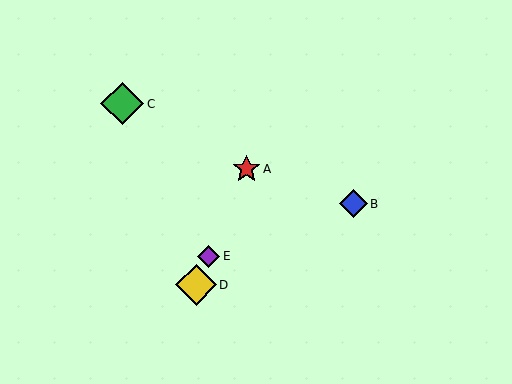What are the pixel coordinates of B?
Object B is at (353, 204).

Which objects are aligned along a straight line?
Objects A, D, E are aligned along a straight line.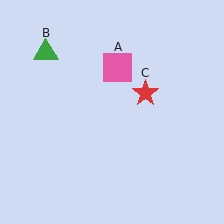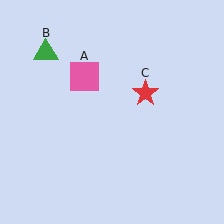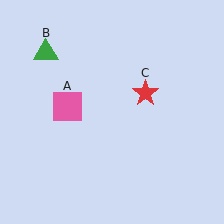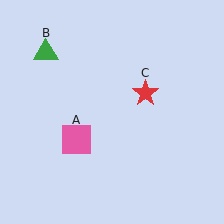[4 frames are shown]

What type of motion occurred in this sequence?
The pink square (object A) rotated counterclockwise around the center of the scene.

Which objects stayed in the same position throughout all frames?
Green triangle (object B) and red star (object C) remained stationary.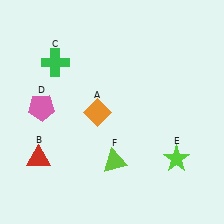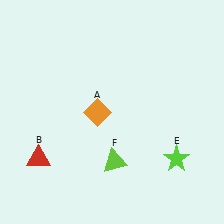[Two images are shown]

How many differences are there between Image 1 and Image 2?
There are 2 differences between the two images.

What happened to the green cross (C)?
The green cross (C) was removed in Image 2. It was in the top-left area of Image 1.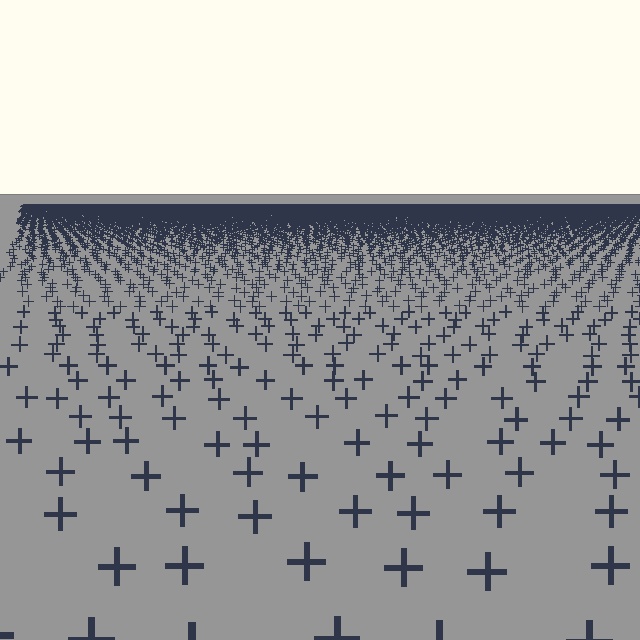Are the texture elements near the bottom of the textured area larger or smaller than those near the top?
Larger. Near the bottom, elements are closer to the viewer and appear at a bigger on-screen size.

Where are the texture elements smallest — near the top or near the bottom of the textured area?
Near the top.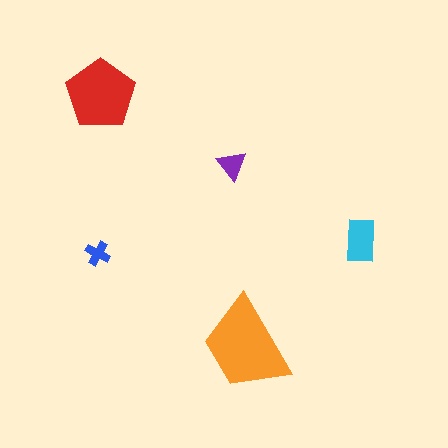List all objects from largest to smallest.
The orange trapezoid, the red pentagon, the cyan rectangle, the purple triangle, the blue cross.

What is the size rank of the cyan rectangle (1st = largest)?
3rd.